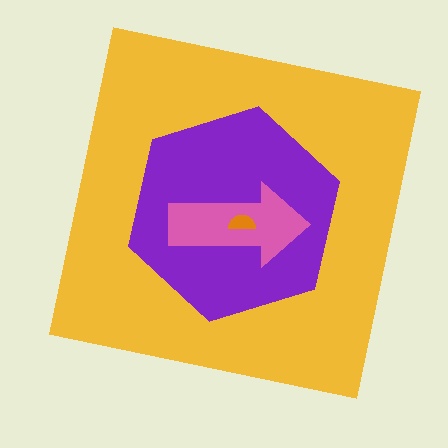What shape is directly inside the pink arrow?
The orange semicircle.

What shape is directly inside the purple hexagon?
The pink arrow.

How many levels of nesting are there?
4.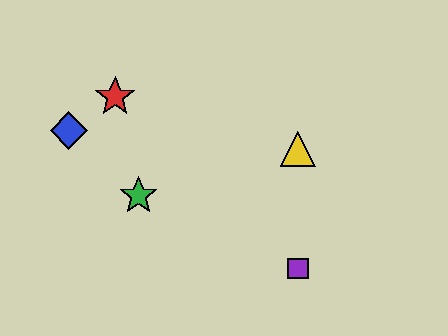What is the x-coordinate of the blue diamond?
The blue diamond is at x≈69.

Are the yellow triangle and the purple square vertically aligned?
Yes, both are at x≈298.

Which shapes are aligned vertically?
The yellow triangle, the purple square are aligned vertically.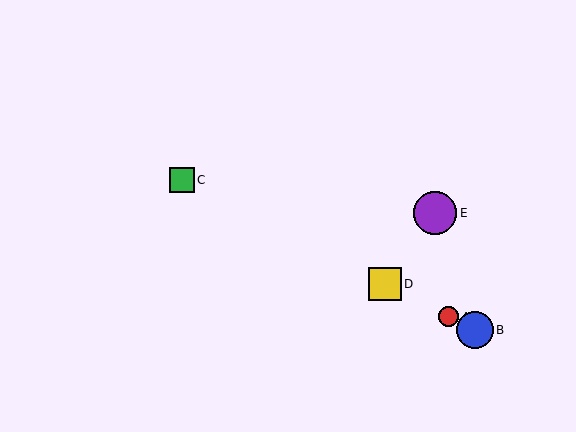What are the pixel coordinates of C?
Object C is at (182, 180).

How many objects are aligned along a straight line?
4 objects (A, B, C, D) are aligned along a straight line.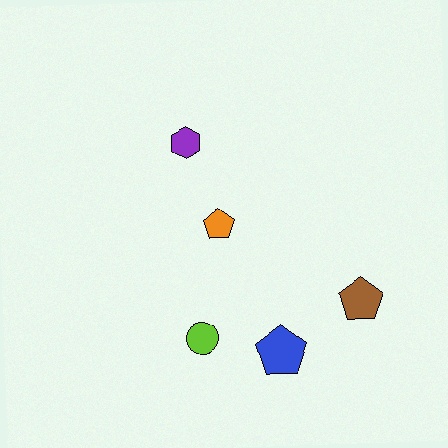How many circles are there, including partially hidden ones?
There is 1 circle.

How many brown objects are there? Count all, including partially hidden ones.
There is 1 brown object.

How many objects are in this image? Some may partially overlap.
There are 5 objects.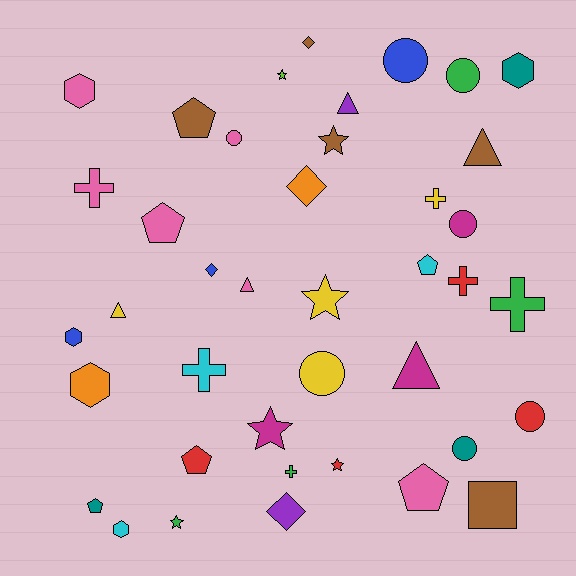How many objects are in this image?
There are 40 objects.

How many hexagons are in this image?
There are 5 hexagons.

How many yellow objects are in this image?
There are 4 yellow objects.